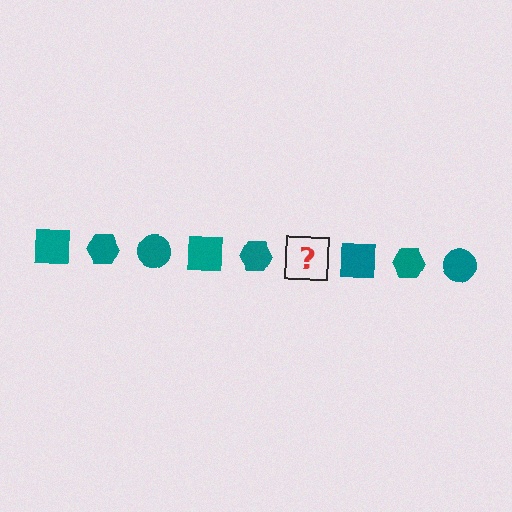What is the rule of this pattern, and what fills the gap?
The rule is that the pattern cycles through square, hexagon, circle shapes in teal. The gap should be filled with a teal circle.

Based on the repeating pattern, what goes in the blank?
The blank should be a teal circle.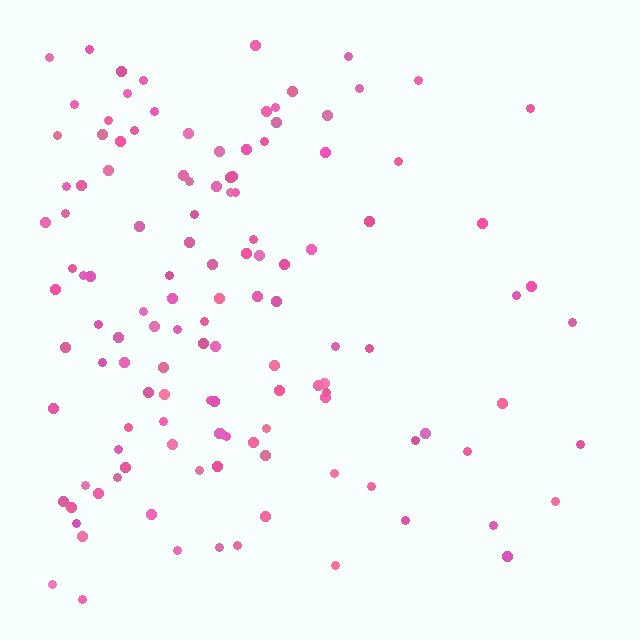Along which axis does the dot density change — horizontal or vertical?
Horizontal.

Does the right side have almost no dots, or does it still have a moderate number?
Still a moderate number, just noticeably fewer than the left.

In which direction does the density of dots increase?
From right to left, with the left side densest.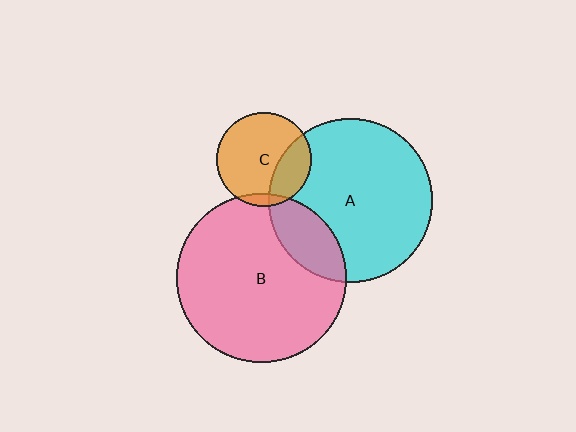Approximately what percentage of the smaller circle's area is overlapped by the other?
Approximately 5%.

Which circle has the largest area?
Circle B (pink).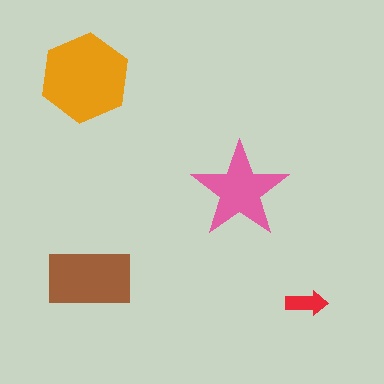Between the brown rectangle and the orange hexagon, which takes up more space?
The orange hexagon.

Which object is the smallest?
The red arrow.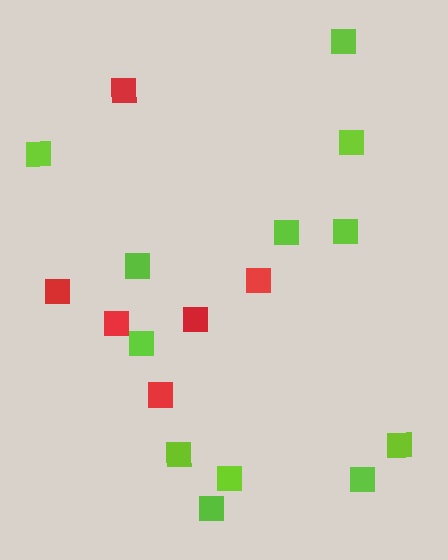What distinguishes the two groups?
There are 2 groups: one group of lime squares (12) and one group of red squares (6).